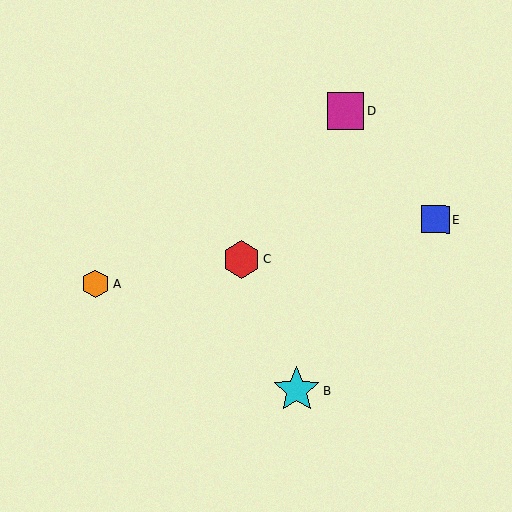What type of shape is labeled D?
Shape D is a magenta square.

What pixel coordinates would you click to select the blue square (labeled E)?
Click at (436, 219) to select the blue square E.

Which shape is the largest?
The cyan star (labeled B) is the largest.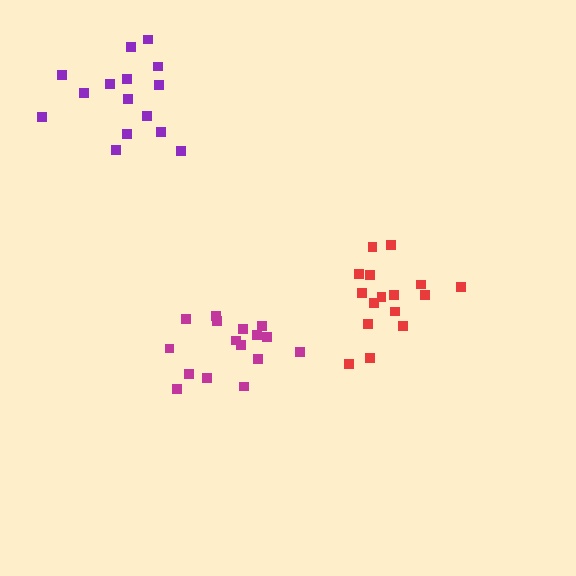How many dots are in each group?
Group 1: 16 dots, Group 2: 16 dots, Group 3: 15 dots (47 total).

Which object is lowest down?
The magenta cluster is bottommost.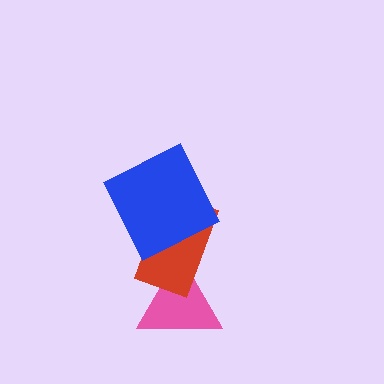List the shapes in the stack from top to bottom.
From top to bottom: the blue square, the red rectangle, the pink triangle.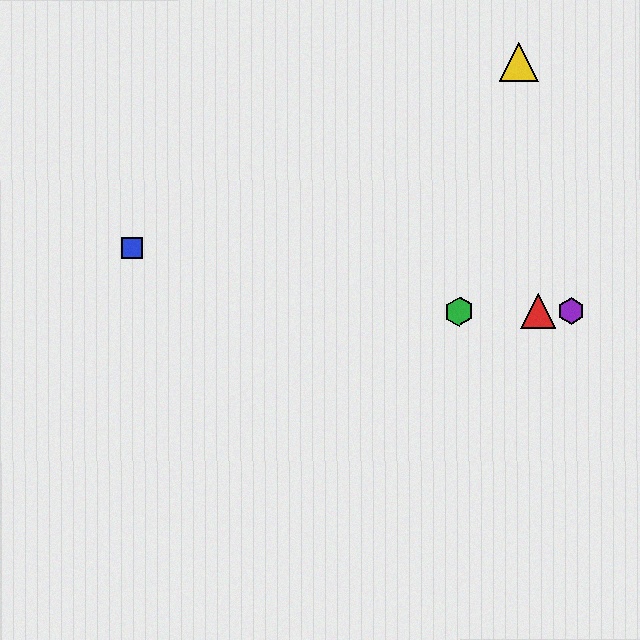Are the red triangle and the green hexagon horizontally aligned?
Yes, both are at y≈311.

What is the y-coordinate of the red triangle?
The red triangle is at y≈311.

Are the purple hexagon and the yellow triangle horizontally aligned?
No, the purple hexagon is at y≈311 and the yellow triangle is at y≈62.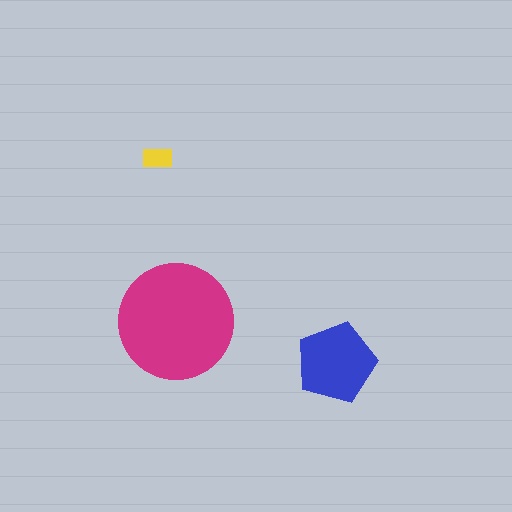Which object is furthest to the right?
The blue pentagon is rightmost.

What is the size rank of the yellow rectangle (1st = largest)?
3rd.